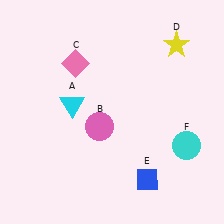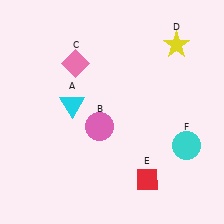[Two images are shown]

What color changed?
The diamond (E) changed from blue in Image 1 to red in Image 2.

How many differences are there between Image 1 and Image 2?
There is 1 difference between the two images.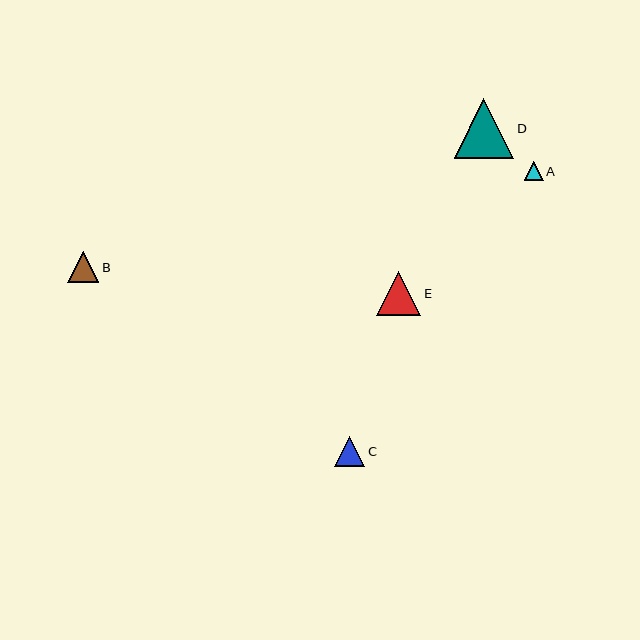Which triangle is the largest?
Triangle D is the largest with a size of approximately 60 pixels.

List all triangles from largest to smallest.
From largest to smallest: D, E, B, C, A.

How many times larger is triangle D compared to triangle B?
Triangle D is approximately 1.9 times the size of triangle B.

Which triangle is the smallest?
Triangle A is the smallest with a size of approximately 19 pixels.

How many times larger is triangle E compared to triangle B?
Triangle E is approximately 1.4 times the size of triangle B.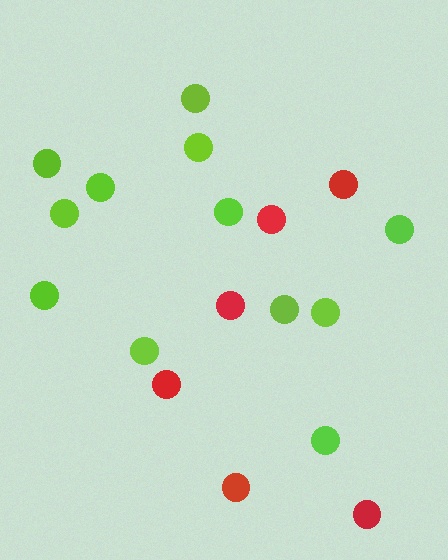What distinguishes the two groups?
There are 2 groups: one group of lime circles (12) and one group of red circles (6).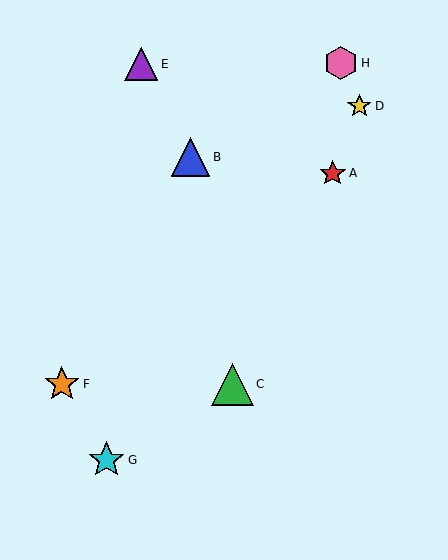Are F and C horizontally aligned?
Yes, both are at y≈384.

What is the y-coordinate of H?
Object H is at y≈63.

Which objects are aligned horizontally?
Objects C, F are aligned horizontally.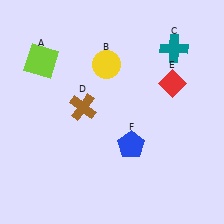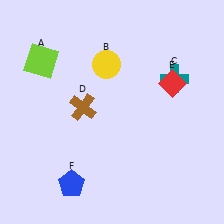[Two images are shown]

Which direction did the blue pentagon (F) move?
The blue pentagon (F) moved left.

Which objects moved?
The objects that moved are: the teal cross (C), the blue pentagon (F).